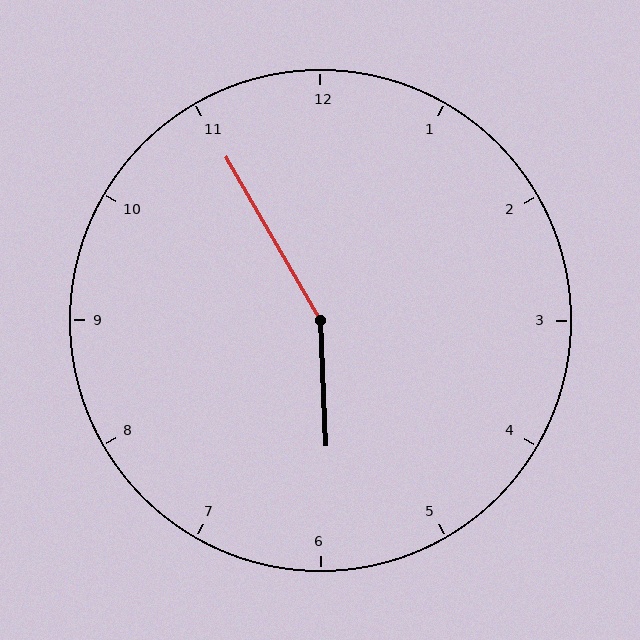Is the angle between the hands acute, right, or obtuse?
It is obtuse.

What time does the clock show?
5:55.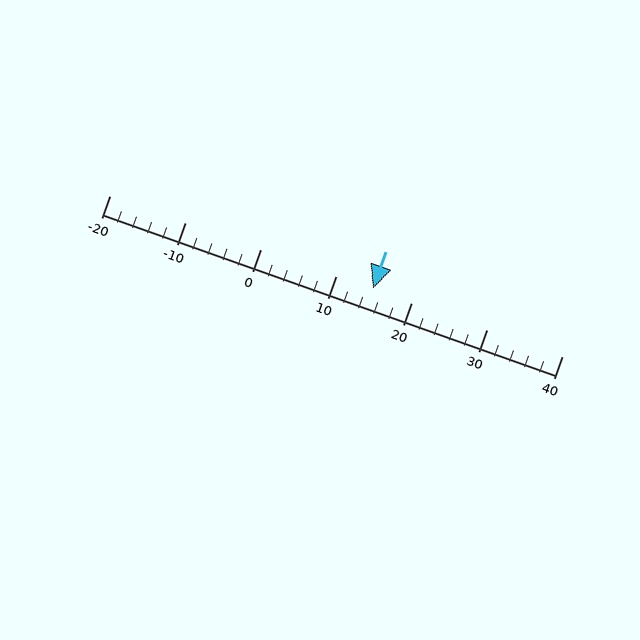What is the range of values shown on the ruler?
The ruler shows values from -20 to 40.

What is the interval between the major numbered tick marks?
The major tick marks are spaced 10 units apart.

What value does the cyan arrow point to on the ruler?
The cyan arrow points to approximately 15.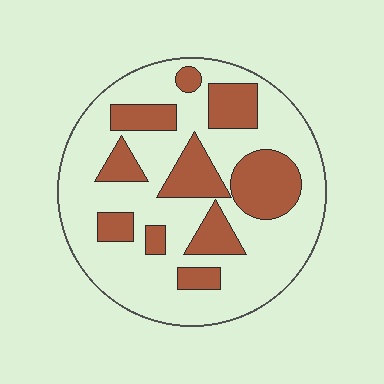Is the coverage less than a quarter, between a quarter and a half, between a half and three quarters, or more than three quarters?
Between a quarter and a half.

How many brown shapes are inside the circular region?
10.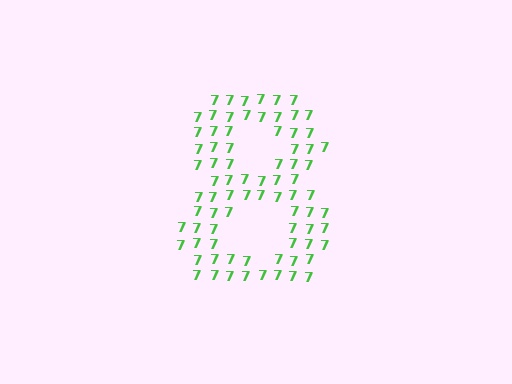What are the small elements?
The small elements are digit 7's.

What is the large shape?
The large shape is the digit 8.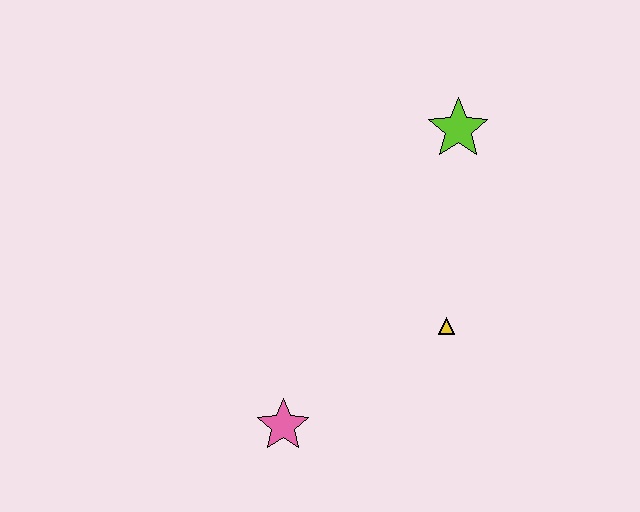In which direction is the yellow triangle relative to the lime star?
The yellow triangle is below the lime star.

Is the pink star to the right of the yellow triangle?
No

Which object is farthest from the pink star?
The lime star is farthest from the pink star.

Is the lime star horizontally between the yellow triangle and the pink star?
No